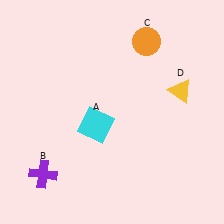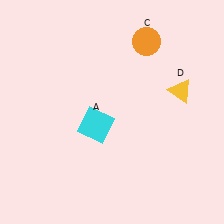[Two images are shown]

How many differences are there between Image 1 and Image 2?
There is 1 difference between the two images.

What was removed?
The purple cross (B) was removed in Image 2.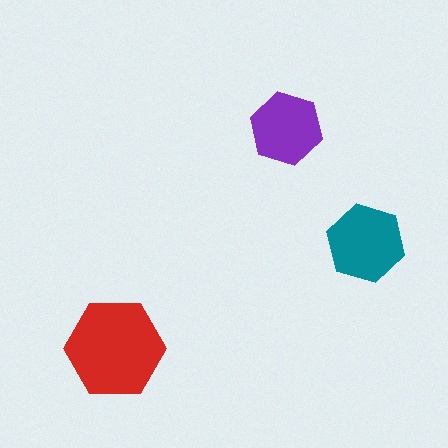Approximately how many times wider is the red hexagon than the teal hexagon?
About 1.5 times wider.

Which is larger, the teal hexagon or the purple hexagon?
The teal one.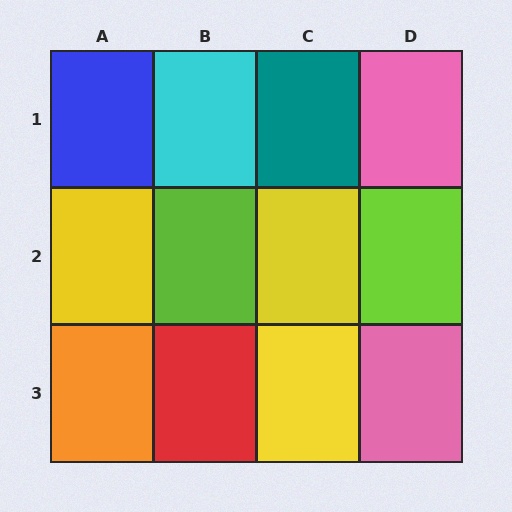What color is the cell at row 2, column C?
Yellow.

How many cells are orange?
1 cell is orange.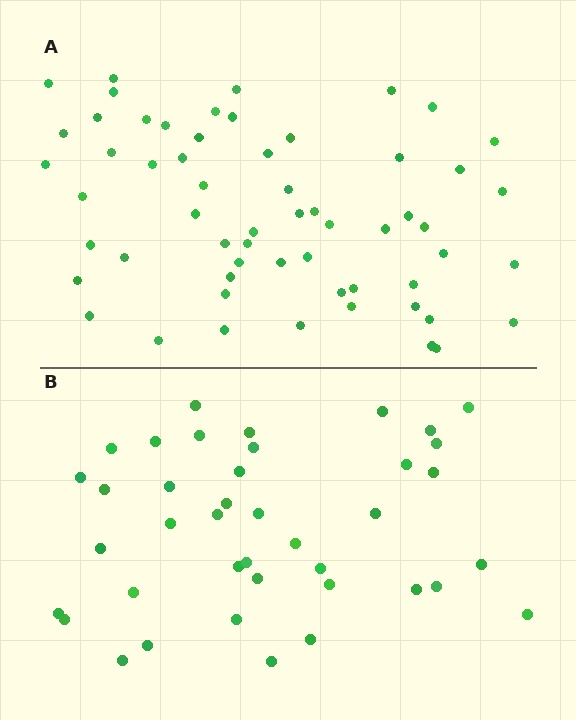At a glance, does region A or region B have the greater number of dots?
Region A (the top region) has more dots.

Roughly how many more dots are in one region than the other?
Region A has approximately 20 more dots than region B.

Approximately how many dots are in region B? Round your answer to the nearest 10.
About 40 dots.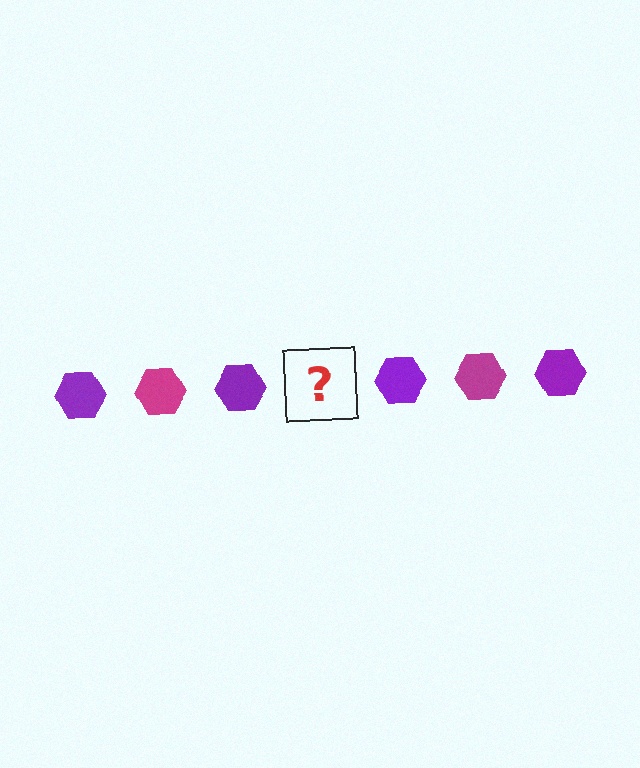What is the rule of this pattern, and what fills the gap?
The rule is that the pattern cycles through purple, magenta hexagons. The gap should be filled with a magenta hexagon.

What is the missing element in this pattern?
The missing element is a magenta hexagon.